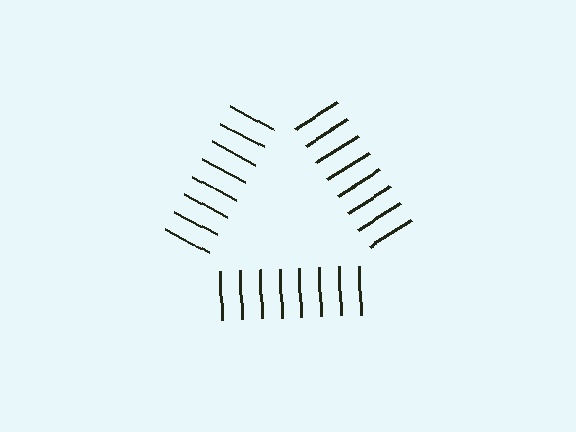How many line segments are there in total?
24 — 8 along each of the 3 edges.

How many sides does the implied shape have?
3 sides — the line-ends trace a triangle.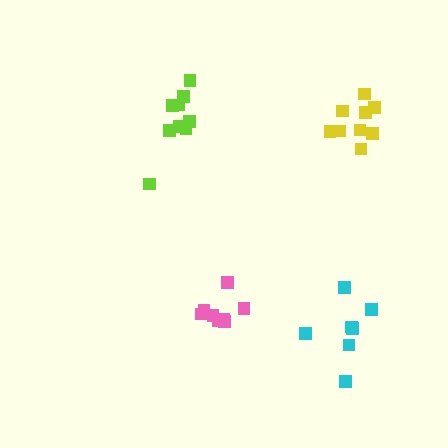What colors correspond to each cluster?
The clusters are colored: lime, pink, yellow, cyan.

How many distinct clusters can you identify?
There are 4 distinct clusters.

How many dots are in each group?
Group 1: 9 dots, Group 2: 8 dots, Group 3: 9 dots, Group 4: 7 dots (33 total).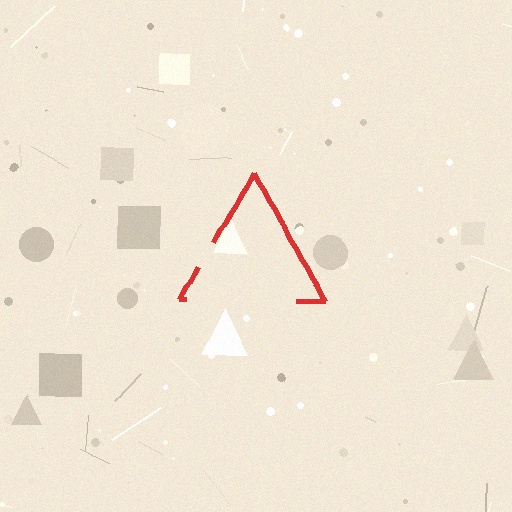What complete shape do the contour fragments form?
The contour fragments form a triangle.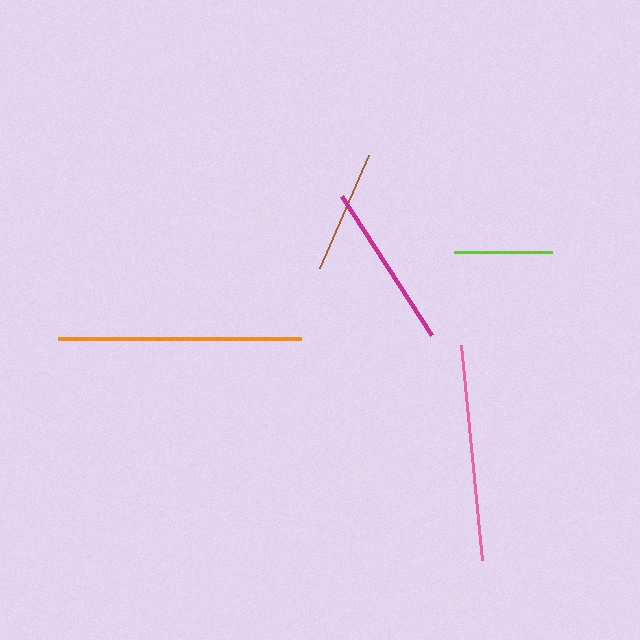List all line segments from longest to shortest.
From longest to shortest: orange, pink, magenta, brown, lime.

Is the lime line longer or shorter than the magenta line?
The magenta line is longer than the lime line.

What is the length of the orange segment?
The orange segment is approximately 242 pixels long.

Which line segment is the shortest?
The lime line is the shortest at approximately 97 pixels.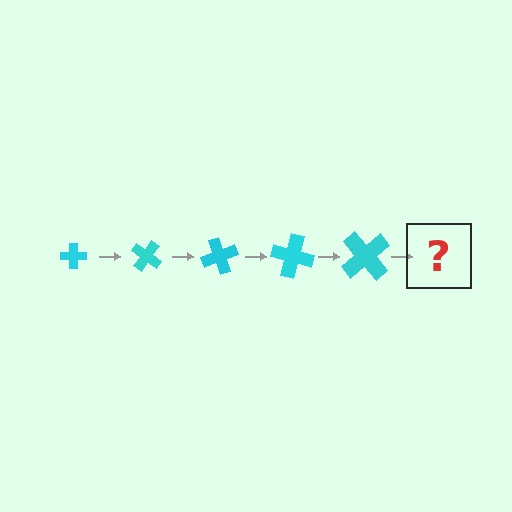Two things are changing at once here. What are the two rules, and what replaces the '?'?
The two rules are that the cross grows larger each step and it rotates 35 degrees each step. The '?' should be a cross, larger than the previous one and rotated 175 degrees from the start.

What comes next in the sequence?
The next element should be a cross, larger than the previous one and rotated 175 degrees from the start.